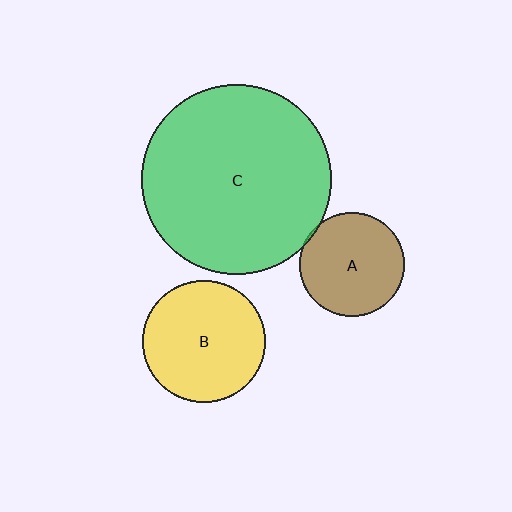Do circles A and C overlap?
Yes.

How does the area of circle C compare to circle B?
Approximately 2.4 times.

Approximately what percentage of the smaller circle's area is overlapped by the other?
Approximately 5%.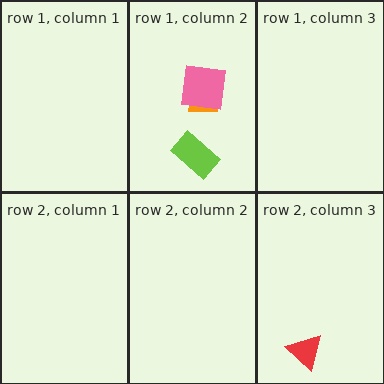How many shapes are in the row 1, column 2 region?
3.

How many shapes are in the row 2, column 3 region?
1.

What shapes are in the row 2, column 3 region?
The red triangle.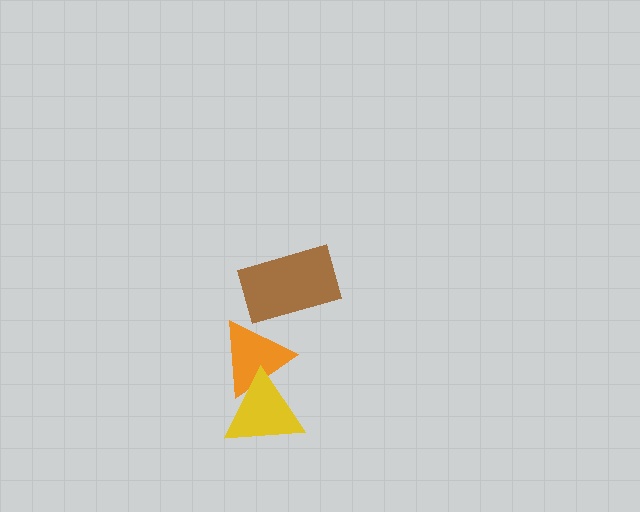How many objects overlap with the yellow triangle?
1 object overlaps with the yellow triangle.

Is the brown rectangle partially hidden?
No, no other shape covers it.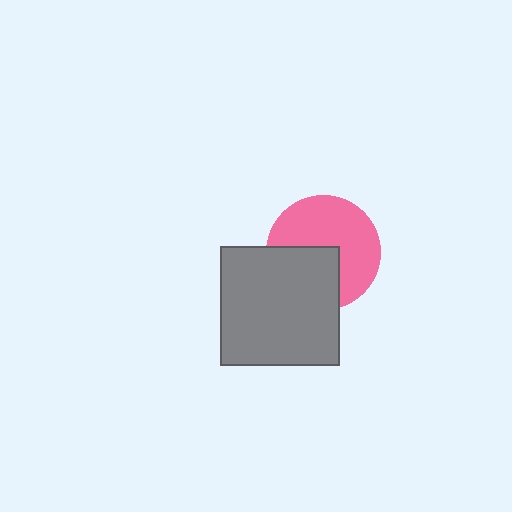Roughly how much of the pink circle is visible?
About half of it is visible (roughly 61%).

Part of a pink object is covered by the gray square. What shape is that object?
It is a circle.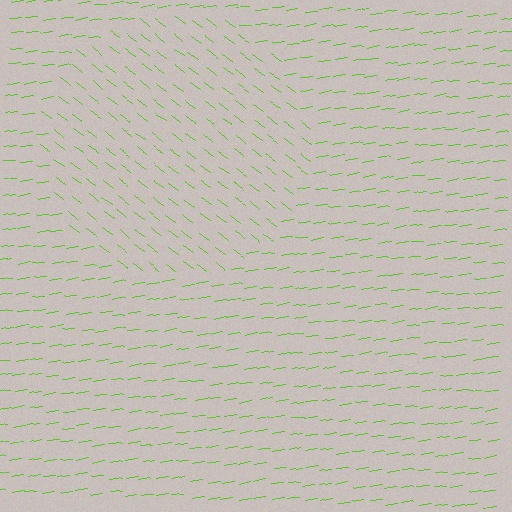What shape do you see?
I see a circle.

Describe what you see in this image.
The image is filled with small lime line segments. A circle region in the image has lines oriented differently from the surrounding lines, creating a visible texture boundary.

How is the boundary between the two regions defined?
The boundary is defined purely by a change in line orientation (approximately 45 degrees difference). All lines are the same color and thickness.